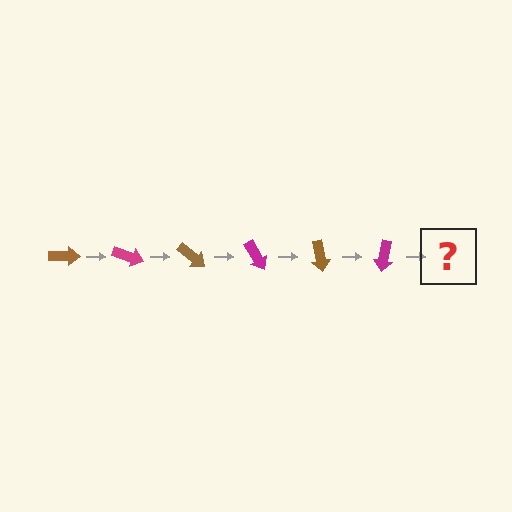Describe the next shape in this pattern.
It should be a brown arrow, rotated 120 degrees from the start.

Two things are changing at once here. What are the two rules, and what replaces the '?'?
The two rules are that it rotates 20 degrees each step and the color cycles through brown and magenta. The '?' should be a brown arrow, rotated 120 degrees from the start.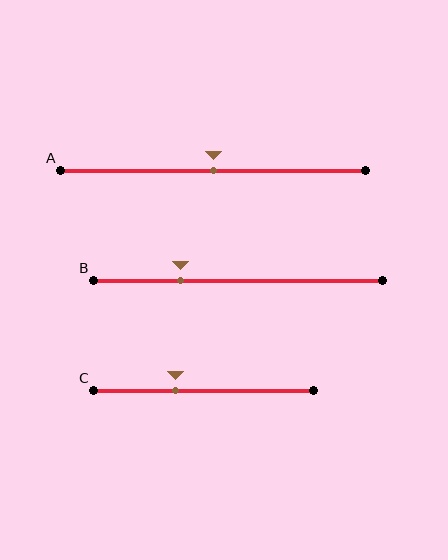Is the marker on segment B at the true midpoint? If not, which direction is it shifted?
No, the marker on segment B is shifted to the left by about 20% of the segment length.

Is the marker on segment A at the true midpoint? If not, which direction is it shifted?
Yes, the marker on segment A is at the true midpoint.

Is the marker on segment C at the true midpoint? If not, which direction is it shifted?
No, the marker on segment C is shifted to the left by about 13% of the segment length.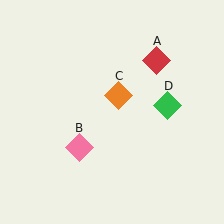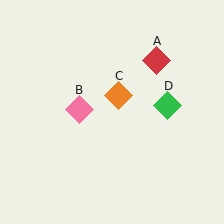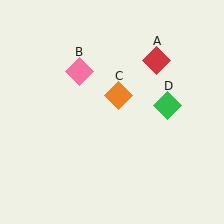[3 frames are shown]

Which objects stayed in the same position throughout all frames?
Red diamond (object A) and orange diamond (object C) and green diamond (object D) remained stationary.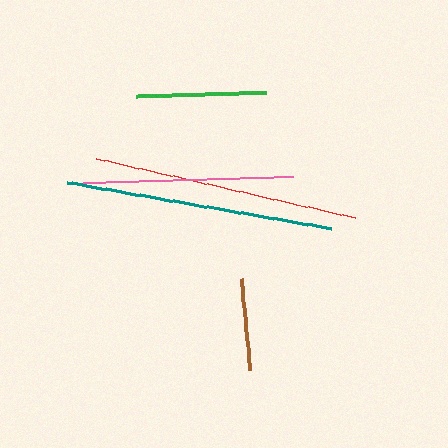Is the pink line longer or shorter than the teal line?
The teal line is longer than the pink line.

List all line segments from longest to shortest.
From longest to shortest: teal, red, pink, green, brown.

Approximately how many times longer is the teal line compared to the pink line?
The teal line is approximately 1.3 times the length of the pink line.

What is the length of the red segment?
The red segment is approximately 266 pixels long.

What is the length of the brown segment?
The brown segment is approximately 93 pixels long.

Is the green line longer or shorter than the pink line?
The pink line is longer than the green line.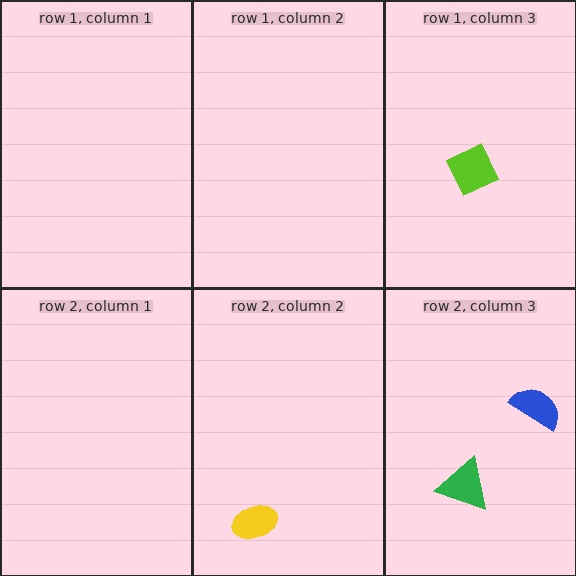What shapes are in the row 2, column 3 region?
The green triangle, the blue semicircle.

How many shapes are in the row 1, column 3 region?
1.